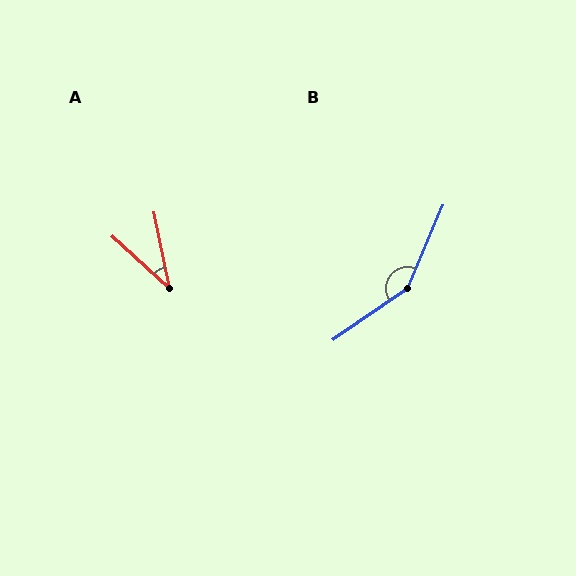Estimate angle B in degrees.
Approximately 148 degrees.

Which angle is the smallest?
A, at approximately 36 degrees.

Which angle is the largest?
B, at approximately 148 degrees.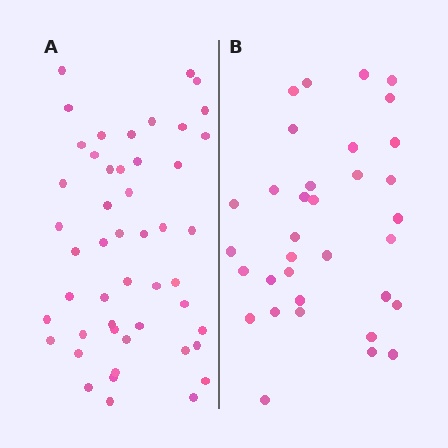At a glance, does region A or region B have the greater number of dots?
Region A (the left region) has more dots.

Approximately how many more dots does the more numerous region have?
Region A has approximately 15 more dots than region B.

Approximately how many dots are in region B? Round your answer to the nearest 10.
About 30 dots. (The exact count is 34, which rounds to 30.)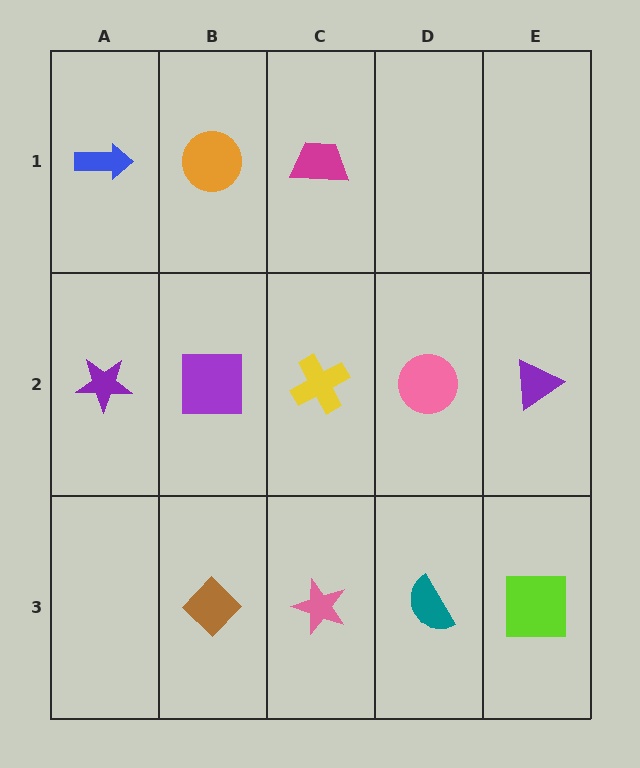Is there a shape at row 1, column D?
No, that cell is empty.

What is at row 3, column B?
A brown diamond.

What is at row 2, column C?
A yellow cross.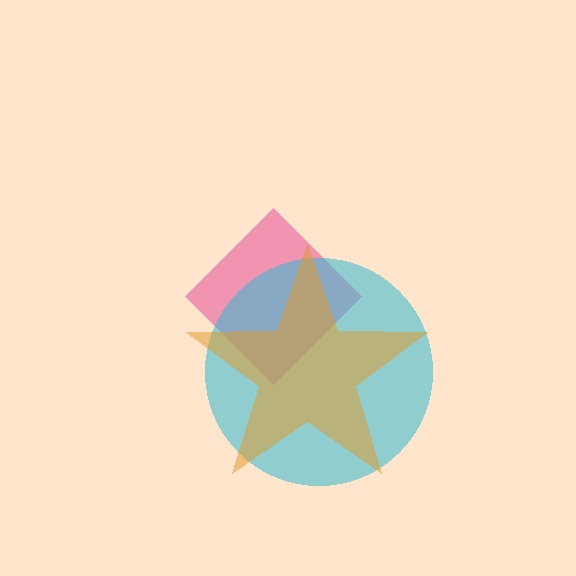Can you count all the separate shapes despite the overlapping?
Yes, there are 3 separate shapes.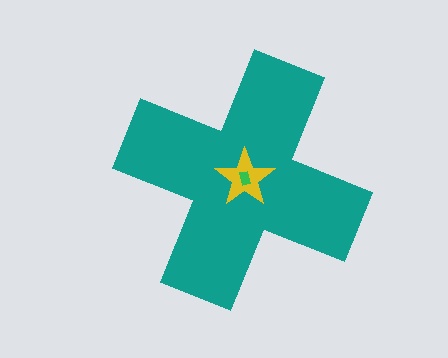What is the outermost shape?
The teal cross.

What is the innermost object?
The green rectangle.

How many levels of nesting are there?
3.